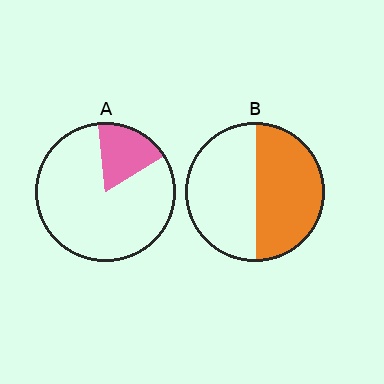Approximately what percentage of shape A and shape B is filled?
A is approximately 20% and B is approximately 50%.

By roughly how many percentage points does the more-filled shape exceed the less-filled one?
By roughly 30 percentage points (B over A).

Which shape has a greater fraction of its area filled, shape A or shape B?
Shape B.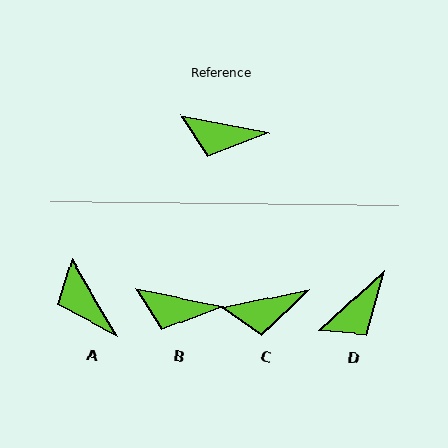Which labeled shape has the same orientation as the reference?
B.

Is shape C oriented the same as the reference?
No, it is off by about 23 degrees.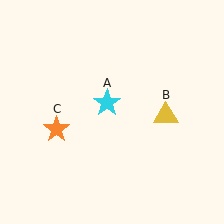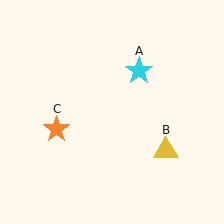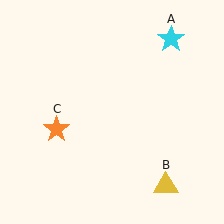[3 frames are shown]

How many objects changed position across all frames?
2 objects changed position: cyan star (object A), yellow triangle (object B).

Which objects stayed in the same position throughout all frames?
Orange star (object C) remained stationary.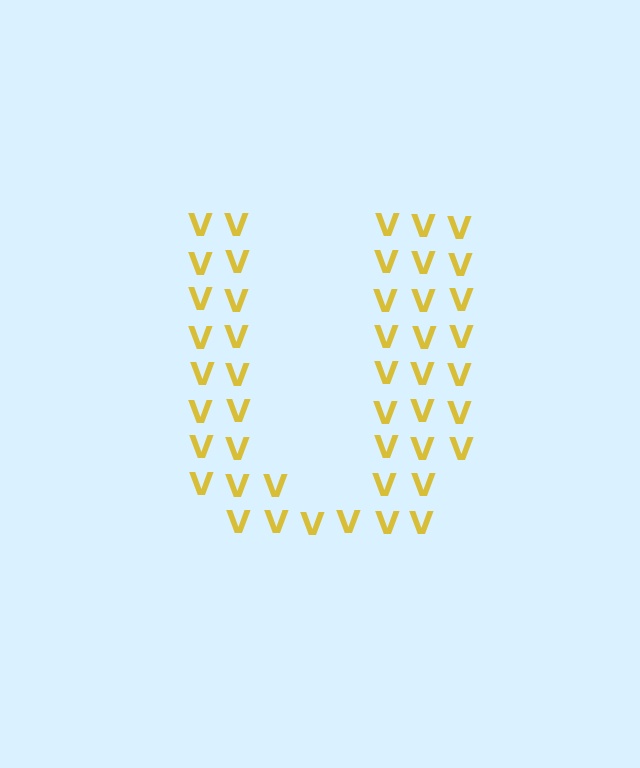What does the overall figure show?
The overall figure shows the letter U.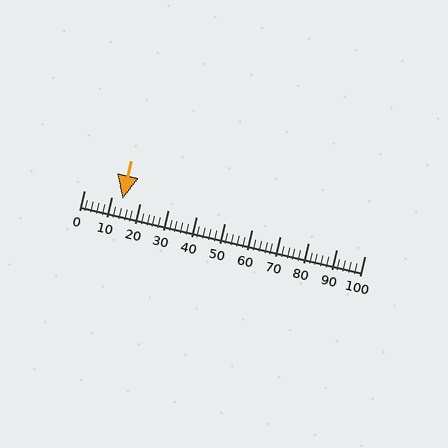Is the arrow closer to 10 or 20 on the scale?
The arrow is closer to 10.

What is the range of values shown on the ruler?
The ruler shows values from 0 to 100.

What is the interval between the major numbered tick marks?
The major tick marks are spaced 10 units apart.